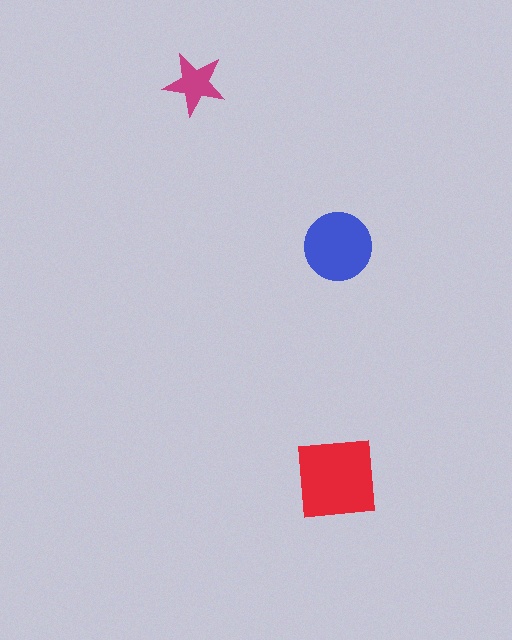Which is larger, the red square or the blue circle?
The red square.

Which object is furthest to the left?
The magenta star is leftmost.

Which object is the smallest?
The magenta star.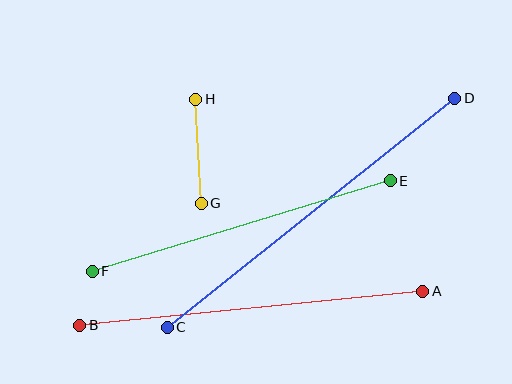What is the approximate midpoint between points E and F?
The midpoint is at approximately (241, 226) pixels.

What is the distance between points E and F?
The distance is approximately 311 pixels.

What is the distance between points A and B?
The distance is approximately 345 pixels.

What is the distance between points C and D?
The distance is approximately 368 pixels.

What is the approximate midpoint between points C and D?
The midpoint is at approximately (311, 213) pixels.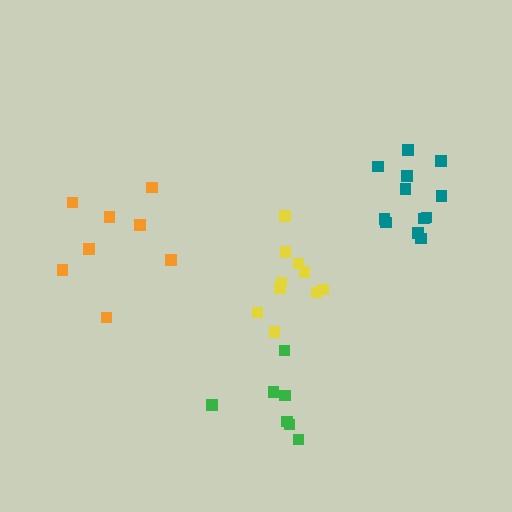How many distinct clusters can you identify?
There are 4 distinct clusters.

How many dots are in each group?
Group 1: 10 dots, Group 2: 7 dots, Group 3: 8 dots, Group 4: 12 dots (37 total).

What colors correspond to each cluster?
The clusters are colored: yellow, green, orange, teal.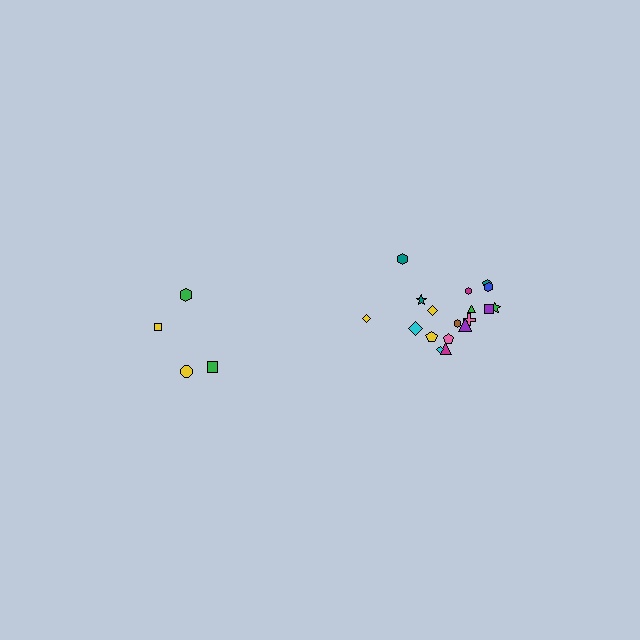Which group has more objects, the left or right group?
The right group.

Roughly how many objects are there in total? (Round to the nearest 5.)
Roughly 20 objects in total.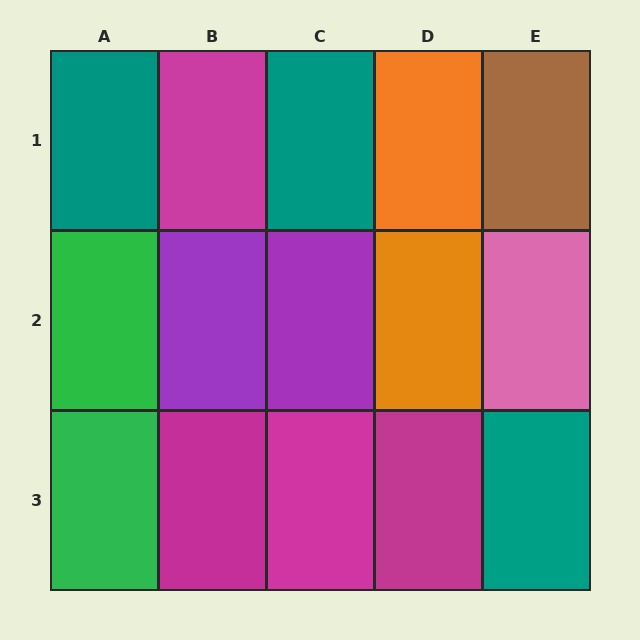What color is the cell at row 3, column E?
Teal.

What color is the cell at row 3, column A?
Green.